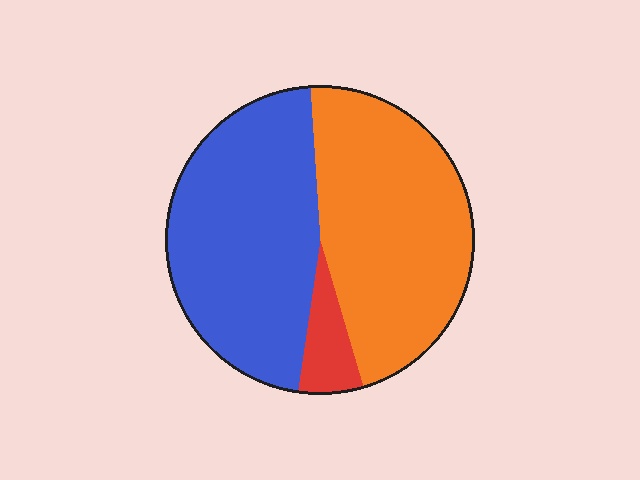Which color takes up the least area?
Red, at roughly 5%.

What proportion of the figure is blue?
Blue covers 47% of the figure.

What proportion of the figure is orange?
Orange covers 46% of the figure.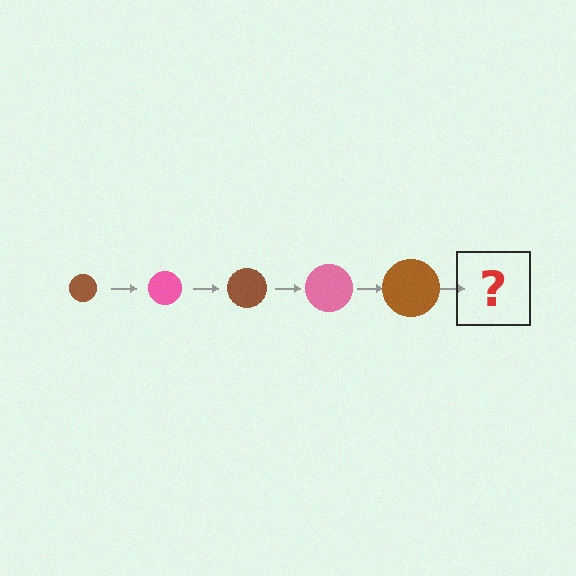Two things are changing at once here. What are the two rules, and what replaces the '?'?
The two rules are that the circle grows larger each step and the color cycles through brown and pink. The '?' should be a pink circle, larger than the previous one.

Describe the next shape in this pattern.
It should be a pink circle, larger than the previous one.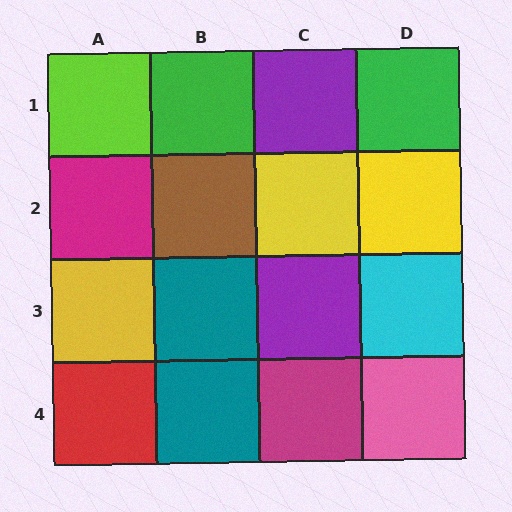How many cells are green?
2 cells are green.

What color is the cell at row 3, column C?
Purple.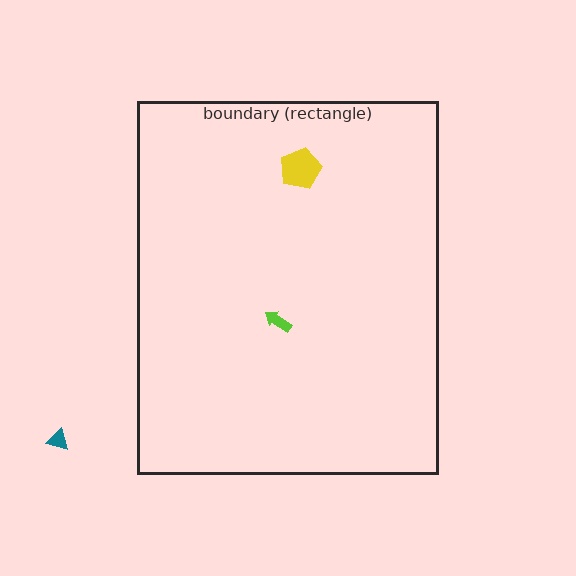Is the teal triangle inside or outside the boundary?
Outside.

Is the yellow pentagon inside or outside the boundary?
Inside.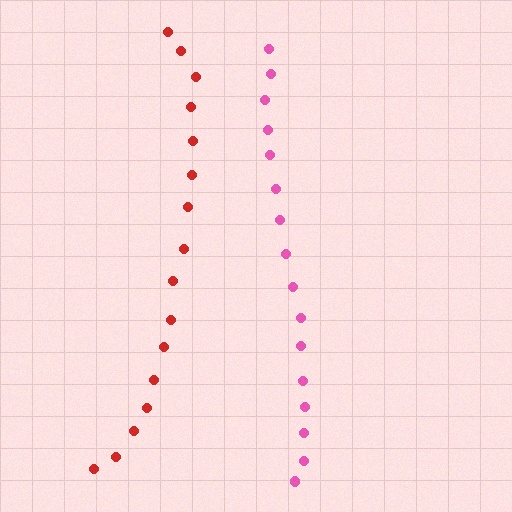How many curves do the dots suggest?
There are 2 distinct paths.